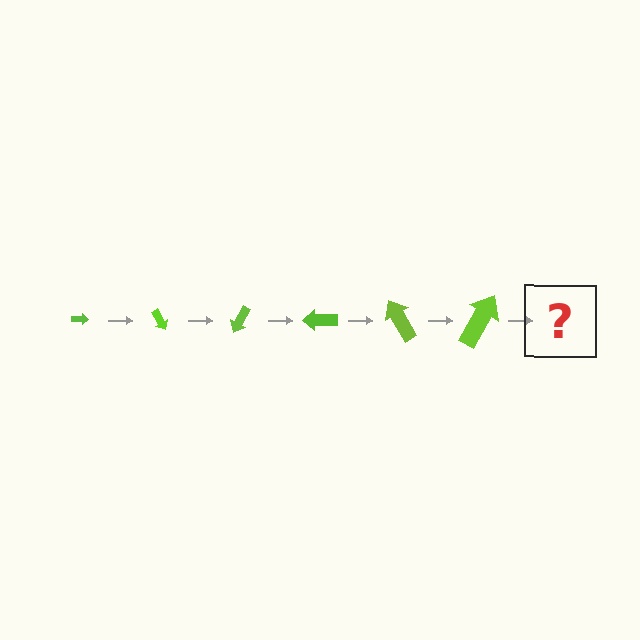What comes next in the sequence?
The next element should be an arrow, larger than the previous one and rotated 360 degrees from the start.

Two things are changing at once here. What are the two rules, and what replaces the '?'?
The two rules are that the arrow grows larger each step and it rotates 60 degrees each step. The '?' should be an arrow, larger than the previous one and rotated 360 degrees from the start.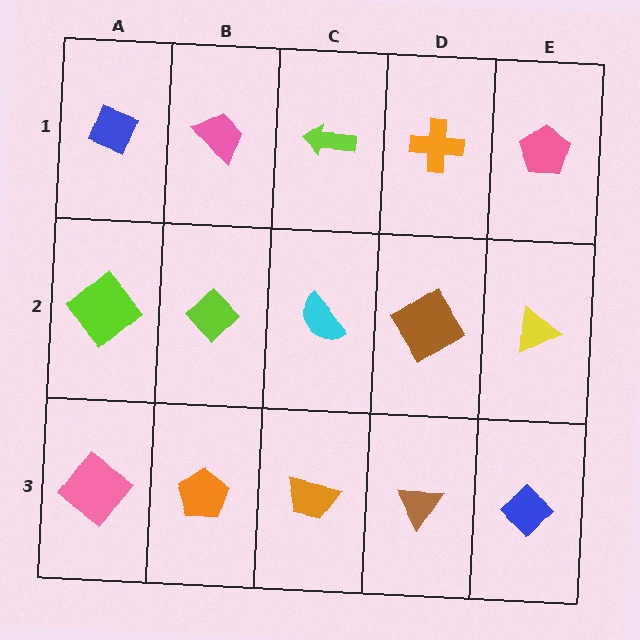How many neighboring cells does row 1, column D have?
3.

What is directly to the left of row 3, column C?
An orange pentagon.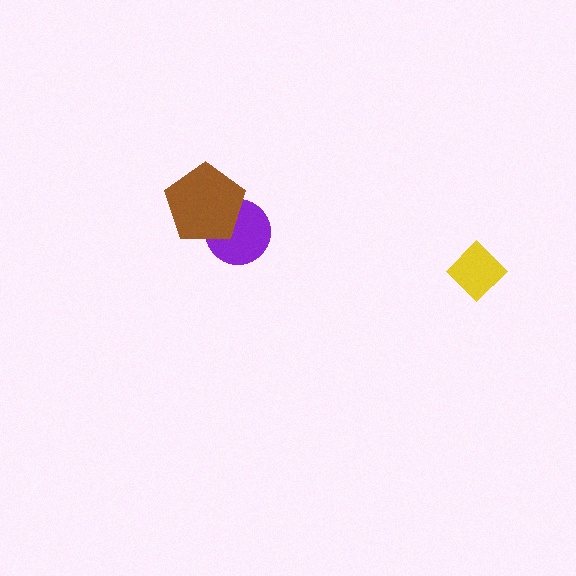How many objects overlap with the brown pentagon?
1 object overlaps with the brown pentagon.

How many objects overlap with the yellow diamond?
0 objects overlap with the yellow diamond.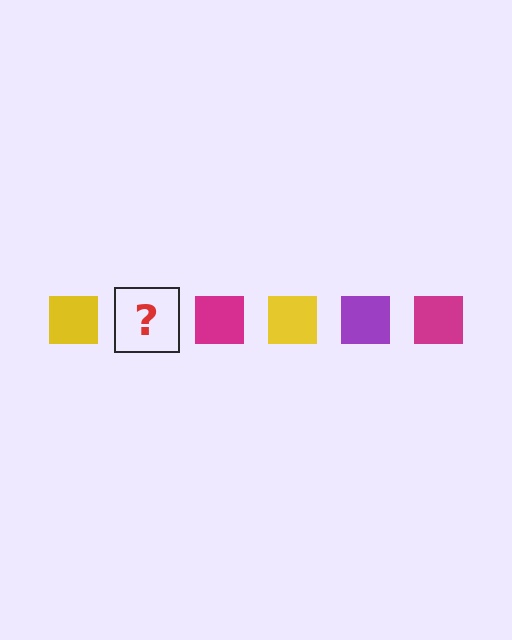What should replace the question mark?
The question mark should be replaced with a purple square.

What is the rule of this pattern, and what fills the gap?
The rule is that the pattern cycles through yellow, purple, magenta squares. The gap should be filled with a purple square.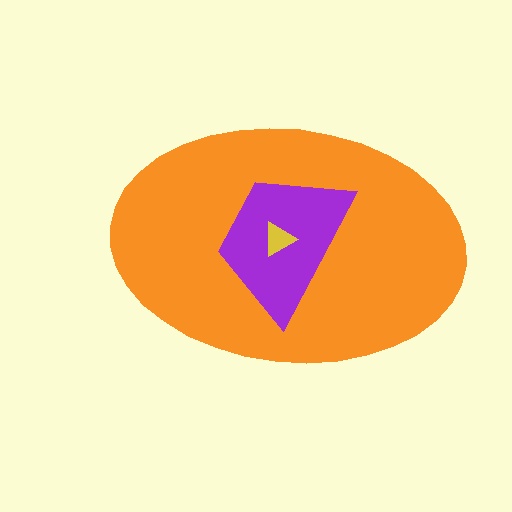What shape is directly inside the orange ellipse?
The purple trapezoid.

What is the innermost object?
The yellow triangle.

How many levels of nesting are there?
3.